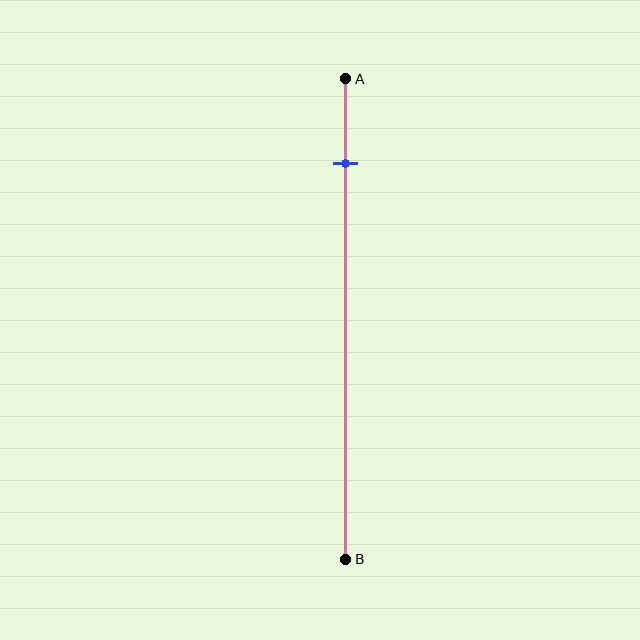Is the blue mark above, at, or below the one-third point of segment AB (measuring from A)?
The blue mark is above the one-third point of segment AB.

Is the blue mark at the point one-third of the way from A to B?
No, the mark is at about 20% from A, not at the 33% one-third point.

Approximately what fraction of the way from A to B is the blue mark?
The blue mark is approximately 20% of the way from A to B.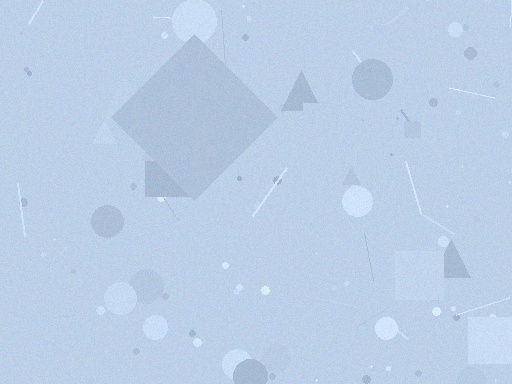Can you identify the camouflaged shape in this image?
The camouflaged shape is a diamond.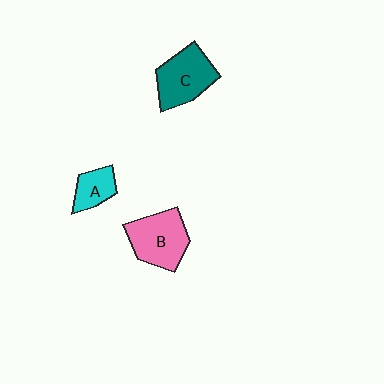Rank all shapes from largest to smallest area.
From largest to smallest: B (pink), C (teal), A (cyan).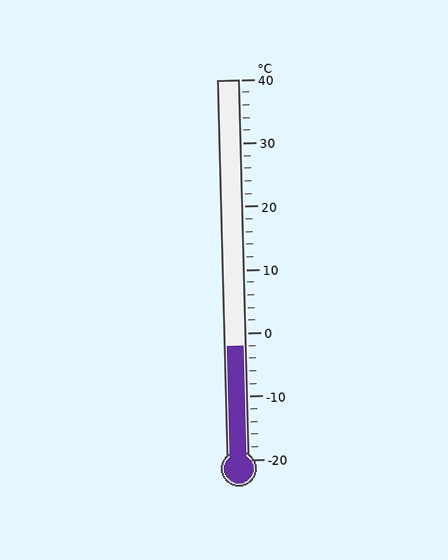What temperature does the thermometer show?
The thermometer shows approximately -2°C.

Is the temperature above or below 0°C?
The temperature is below 0°C.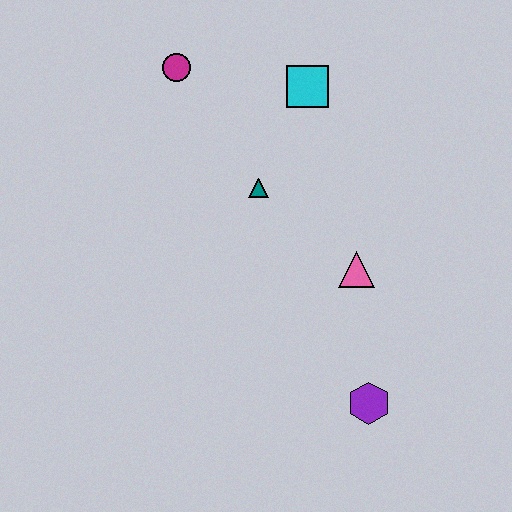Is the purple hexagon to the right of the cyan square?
Yes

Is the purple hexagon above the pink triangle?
No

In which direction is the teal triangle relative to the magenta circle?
The teal triangle is below the magenta circle.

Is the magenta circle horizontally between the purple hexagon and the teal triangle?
No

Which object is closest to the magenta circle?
The cyan square is closest to the magenta circle.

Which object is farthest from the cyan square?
The purple hexagon is farthest from the cyan square.